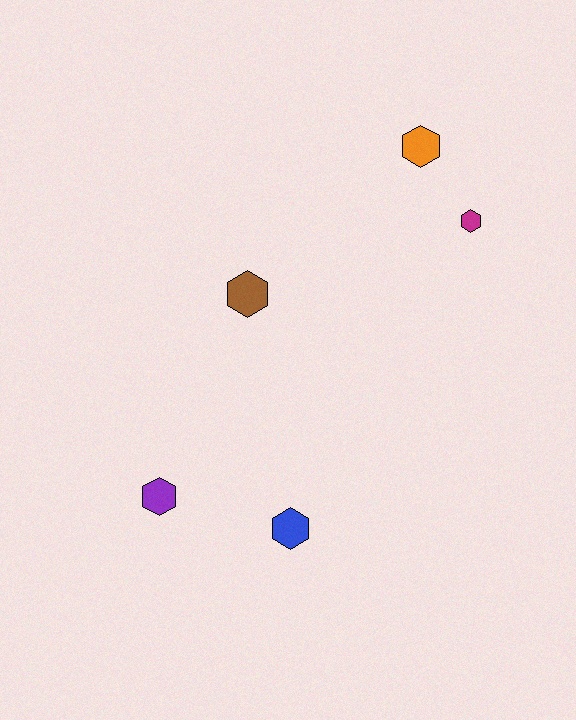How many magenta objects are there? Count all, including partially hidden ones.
There is 1 magenta object.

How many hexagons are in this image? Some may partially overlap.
There are 5 hexagons.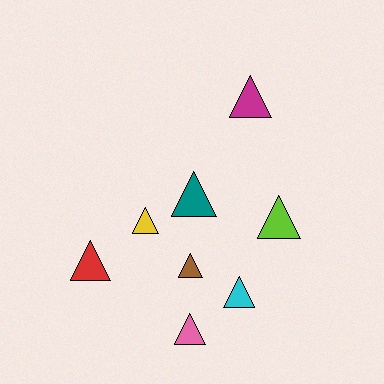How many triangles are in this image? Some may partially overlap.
There are 8 triangles.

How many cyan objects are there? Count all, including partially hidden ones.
There is 1 cyan object.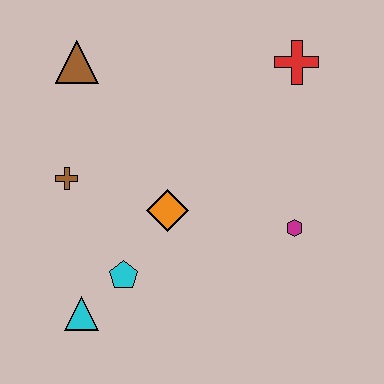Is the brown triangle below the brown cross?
No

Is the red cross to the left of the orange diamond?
No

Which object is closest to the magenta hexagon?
The orange diamond is closest to the magenta hexagon.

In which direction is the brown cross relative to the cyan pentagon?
The brown cross is above the cyan pentagon.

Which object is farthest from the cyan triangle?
The red cross is farthest from the cyan triangle.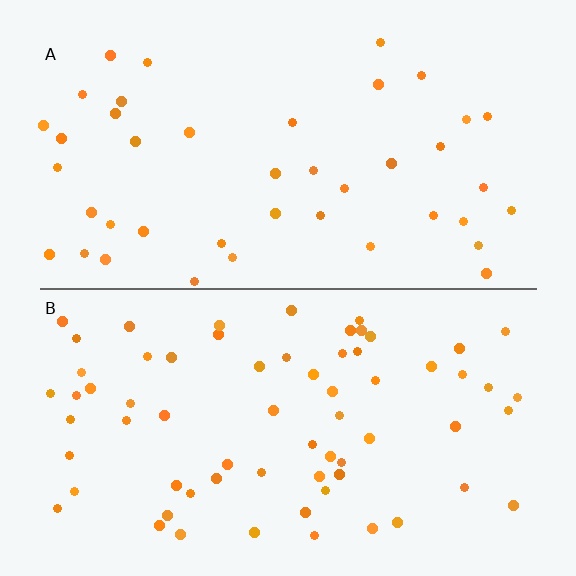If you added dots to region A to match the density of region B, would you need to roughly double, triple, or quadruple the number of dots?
Approximately double.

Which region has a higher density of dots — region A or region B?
B (the bottom).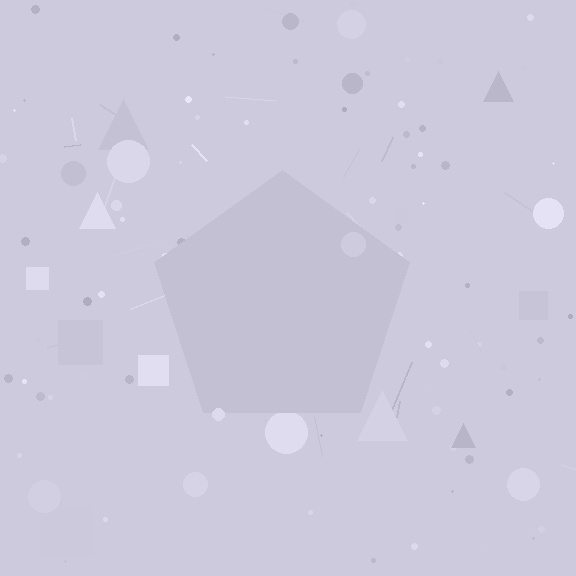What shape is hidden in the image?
A pentagon is hidden in the image.